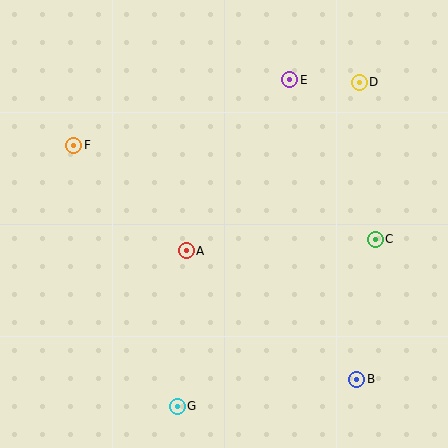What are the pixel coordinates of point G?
Point G is at (177, 406).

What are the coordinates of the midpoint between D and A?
The midpoint between D and A is at (273, 166).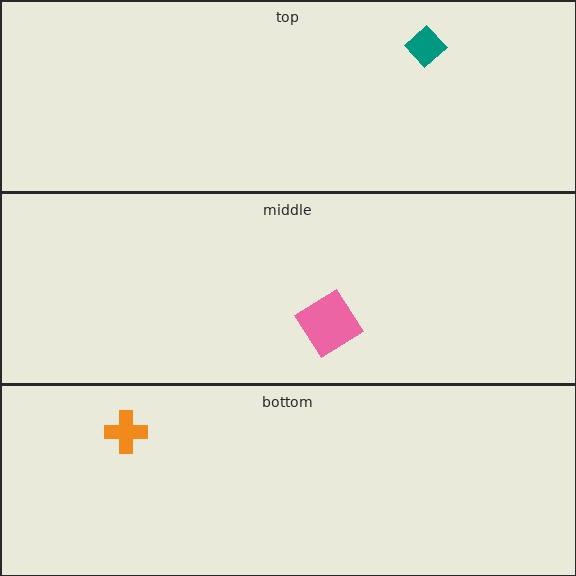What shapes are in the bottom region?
The orange cross.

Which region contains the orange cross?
The bottom region.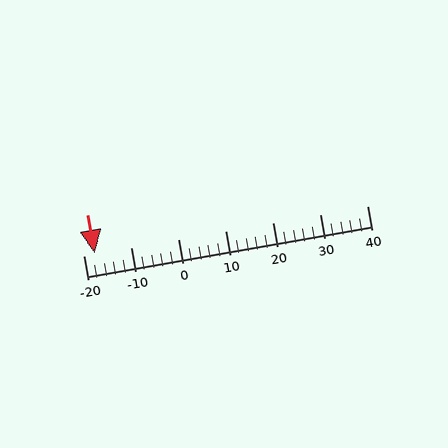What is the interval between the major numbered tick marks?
The major tick marks are spaced 10 units apart.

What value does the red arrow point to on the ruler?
The red arrow points to approximately -18.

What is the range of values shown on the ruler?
The ruler shows values from -20 to 40.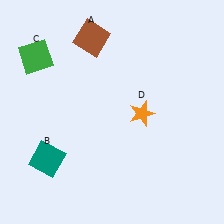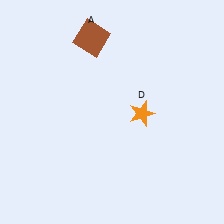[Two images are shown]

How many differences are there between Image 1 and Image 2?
There are 2 differences between the two images.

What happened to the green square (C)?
The green square (C) was removed in Image 2. It was in the top-left area of Image 1.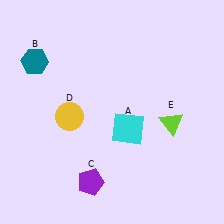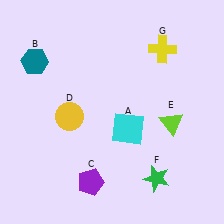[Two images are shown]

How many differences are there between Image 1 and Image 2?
There are 2 differences between the two images.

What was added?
A green star (F), a yellow cross (G) were added in Image 2.